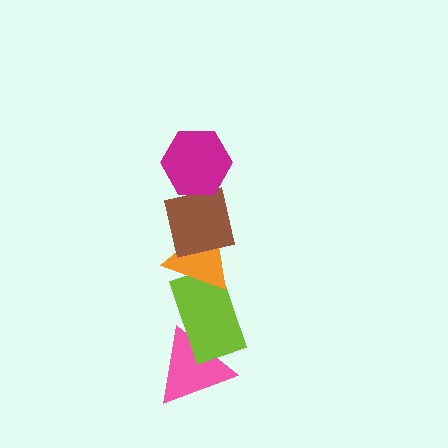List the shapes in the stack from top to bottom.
From top to bottom: the magenta hexagon, the brown square, the orange triangle, the lime rectangle, the pink triangle.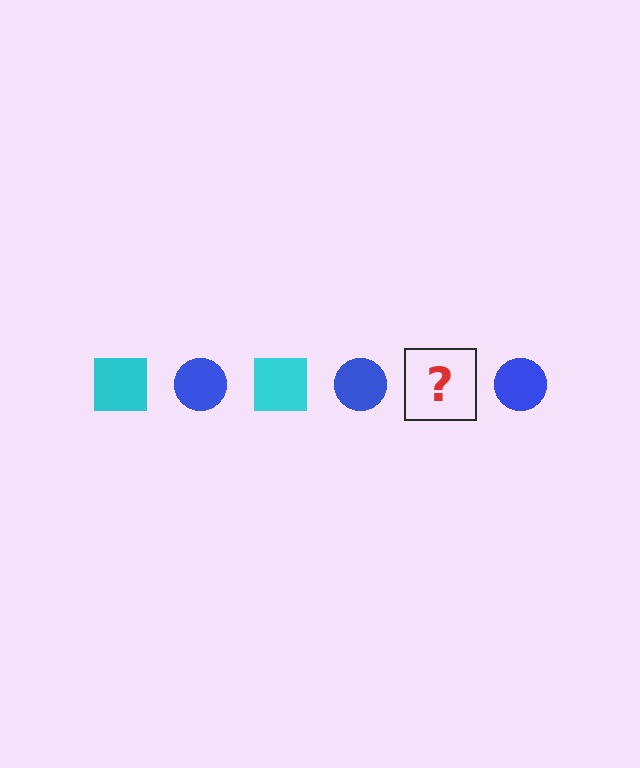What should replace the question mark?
The question mark should be replaced with a cyan square.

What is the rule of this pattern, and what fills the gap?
The rule is that the pattern alternates between cyan square and blue circle. The gap should be filled with a cyan square.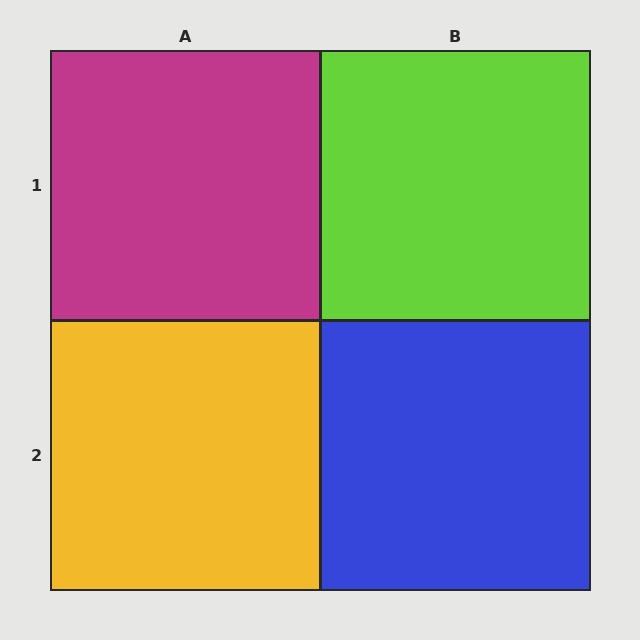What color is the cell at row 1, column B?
Lime.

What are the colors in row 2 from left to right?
Yellow, blue.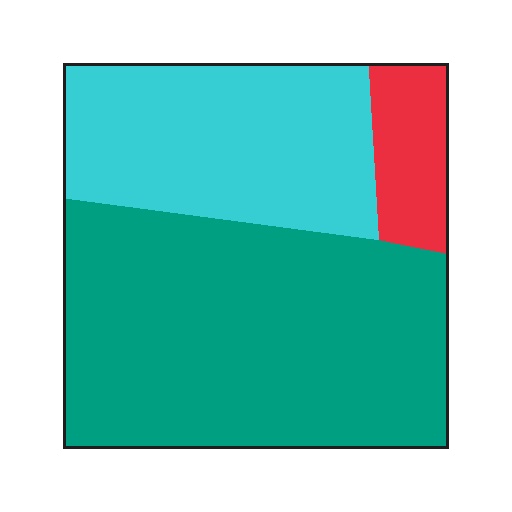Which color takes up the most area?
Teal, at roughly 60%.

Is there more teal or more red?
Teal.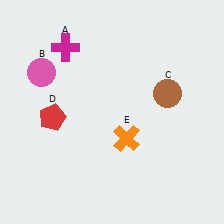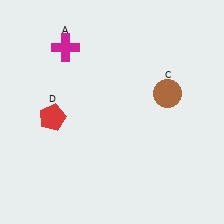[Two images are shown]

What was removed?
The pink circle (B), the orange cross (E) were removed in Image 2.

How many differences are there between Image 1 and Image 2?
There are 2 differences between the two images.